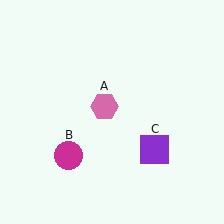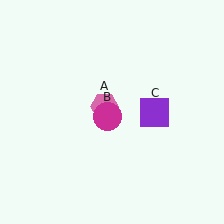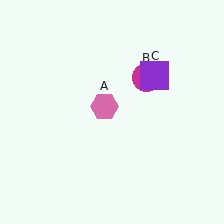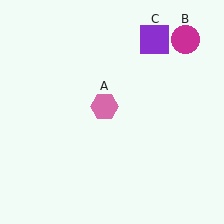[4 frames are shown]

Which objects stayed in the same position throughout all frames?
Pink hexagon (object A) remained stationary.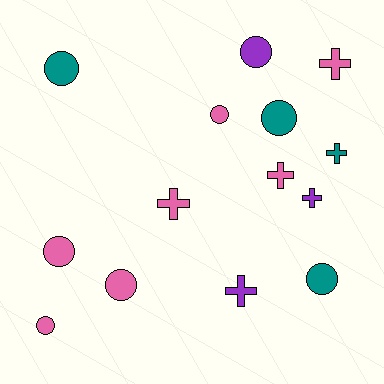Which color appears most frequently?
Pink, with 7 objects.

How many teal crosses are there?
There is 1 teal cross.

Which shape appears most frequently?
Circle, with 8 objects.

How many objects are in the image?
There are 14 objects.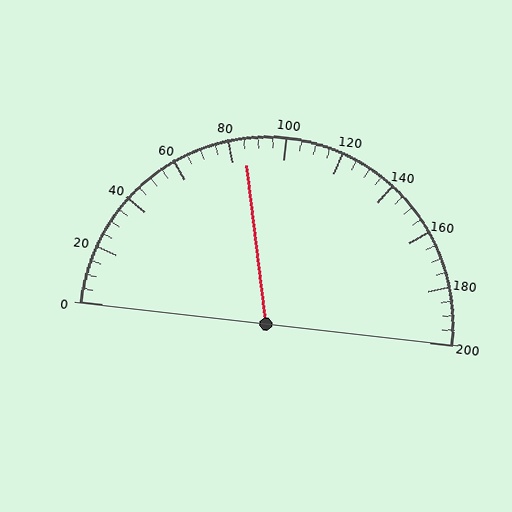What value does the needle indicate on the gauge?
The needle indicates approximately 85.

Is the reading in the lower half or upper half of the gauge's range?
The reading is in the lower half of the range (0 to 200).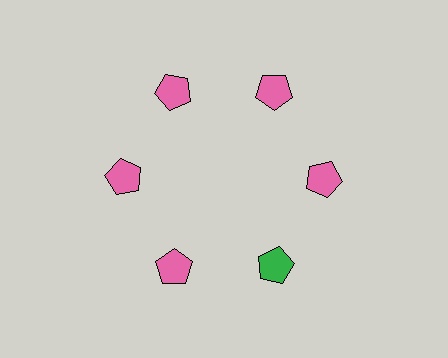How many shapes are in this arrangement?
There are 6 shapes arranged in a ring pattern.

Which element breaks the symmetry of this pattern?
The green pentagon at roughly the 5 o'clock position breaks the symmetry. All other shapes are pink pentagons.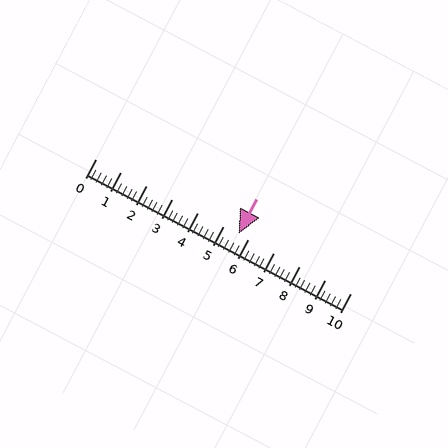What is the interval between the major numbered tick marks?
The major tick marks are spaced 1 units apart.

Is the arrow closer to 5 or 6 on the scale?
The arrow is closer to 6.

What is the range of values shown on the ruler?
The ruler shows values from 0 to 10.